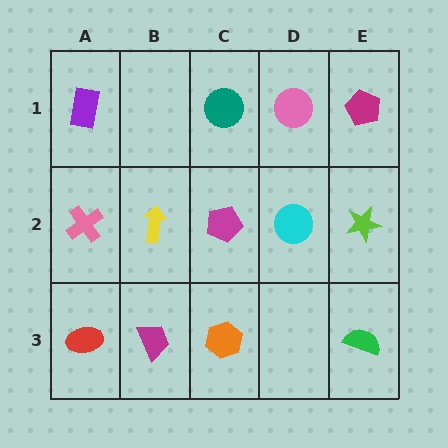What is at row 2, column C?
A magenta pentagon.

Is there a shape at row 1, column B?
No, that cell is empty.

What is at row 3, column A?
A red ellipse.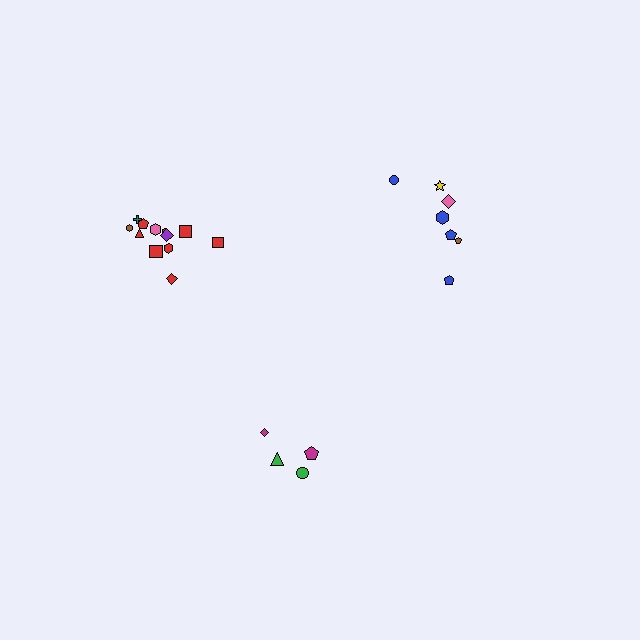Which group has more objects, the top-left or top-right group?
The top-left group.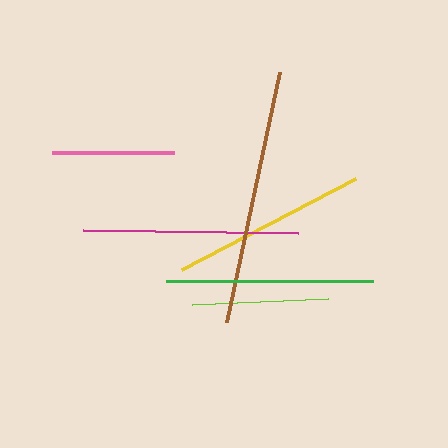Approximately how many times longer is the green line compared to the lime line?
The green line is approximately 1.5 times the length of the lime line.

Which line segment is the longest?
The brown line is the longest at approximately 255 pixels.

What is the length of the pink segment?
The pink segment is approximately 122 pixels long.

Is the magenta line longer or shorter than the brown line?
The brown line is longer than the magenta line.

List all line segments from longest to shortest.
From longest to shortest: brown, magenta, green, yellow, lime, pink.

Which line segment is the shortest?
The pink line is the shortest at approximately 122 pixels.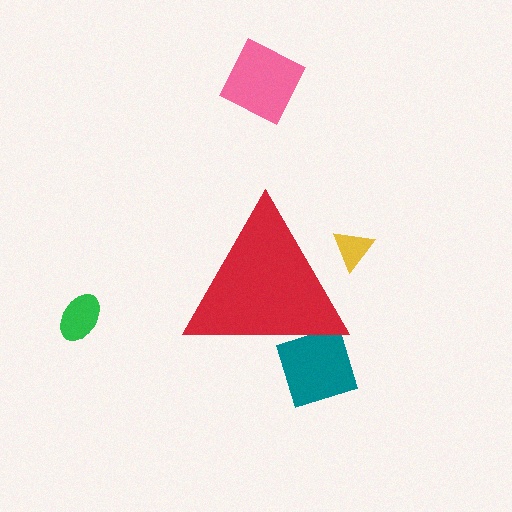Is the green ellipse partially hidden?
No, the green ellipse is fully visible.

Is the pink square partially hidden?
No, the pink square is fully visible.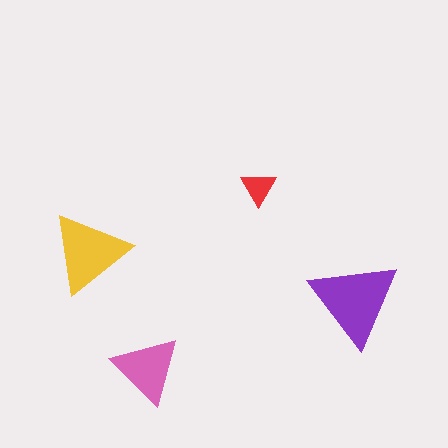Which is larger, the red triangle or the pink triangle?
The pink one.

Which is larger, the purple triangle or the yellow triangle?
The purple one.